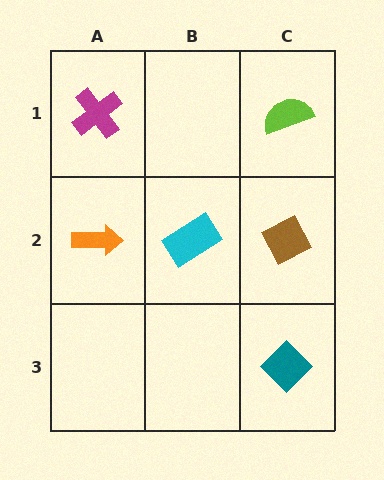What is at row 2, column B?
A cyan rectangle.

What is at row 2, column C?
A brown diamond.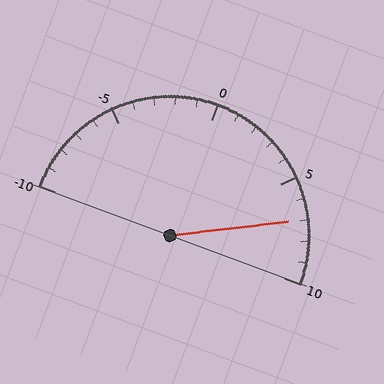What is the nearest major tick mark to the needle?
The nearest major tick mark is 5.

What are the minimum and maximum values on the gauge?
The gauge ranges from -10 to 10.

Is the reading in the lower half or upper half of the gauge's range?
The reading is in the upper half of the range (-10 to 10).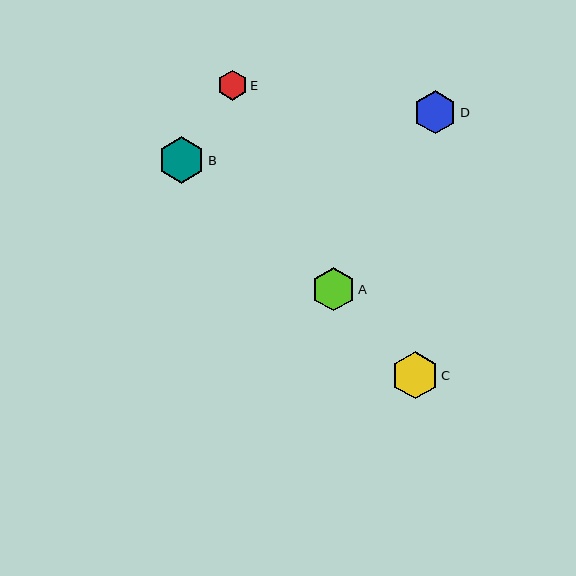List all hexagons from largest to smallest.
From largest to smallest: C, B, A, D, E.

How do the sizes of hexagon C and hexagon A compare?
Hexagon C and hexagon A are approximately the same size.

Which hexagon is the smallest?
Hexagon E is the smallest with a size of approximately 30 pixels.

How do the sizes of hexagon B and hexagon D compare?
Hexagon B and hexagon D are approximately the same size.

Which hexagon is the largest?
Hexagon C is the largest with a size of approximately 47 pixels.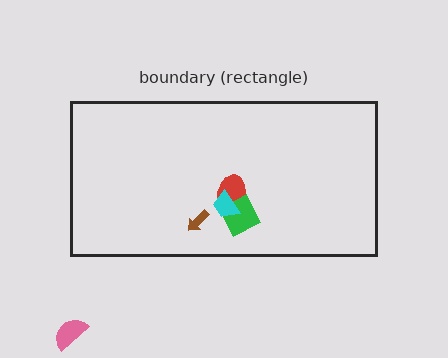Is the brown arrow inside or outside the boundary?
Inside.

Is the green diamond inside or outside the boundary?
Inside.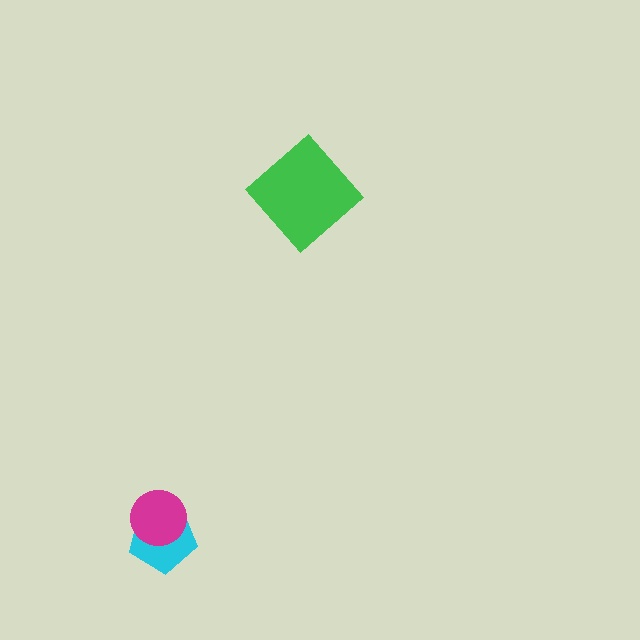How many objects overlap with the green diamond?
0 objects overlap with the green diamond.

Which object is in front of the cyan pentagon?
The magenta circle is in front of the cyan pentagon.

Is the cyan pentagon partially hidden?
Yes, it is partially covered by another shape.